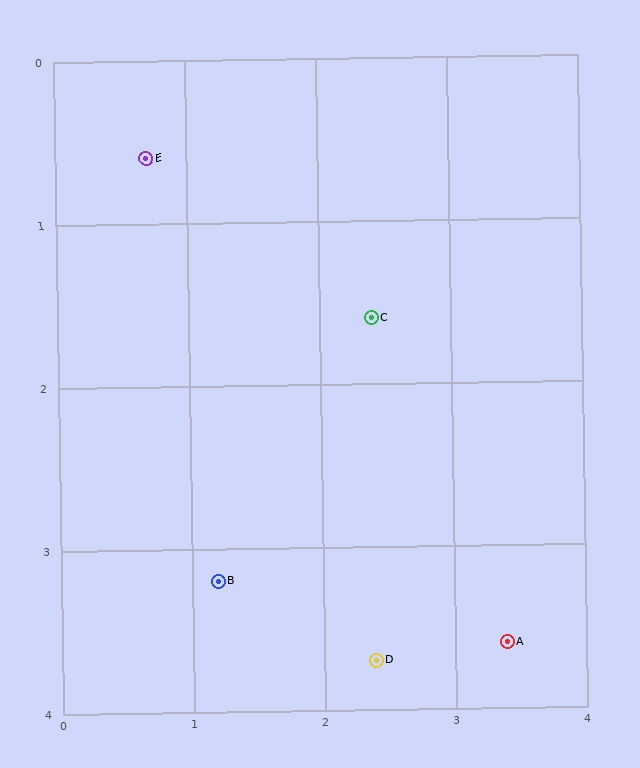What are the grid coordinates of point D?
Point D is at approximately (2.4, 3.7).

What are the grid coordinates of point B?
Point B is at approximately (1.2, 3.2).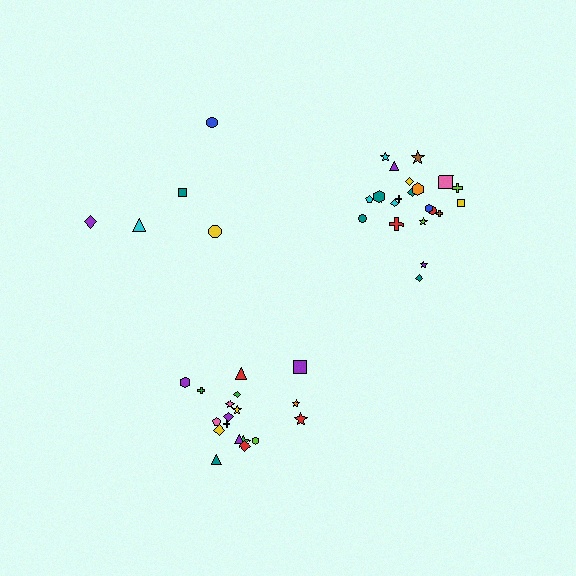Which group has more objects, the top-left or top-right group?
The top-right group.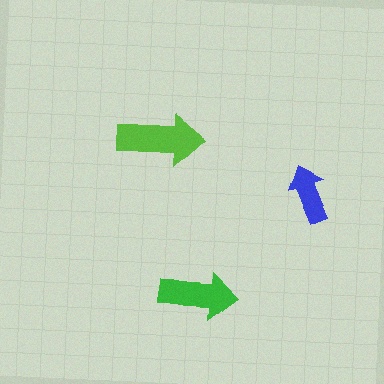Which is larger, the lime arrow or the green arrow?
The lime one.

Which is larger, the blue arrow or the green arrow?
The green one.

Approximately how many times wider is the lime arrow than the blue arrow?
About 1.5 times wider.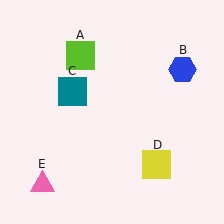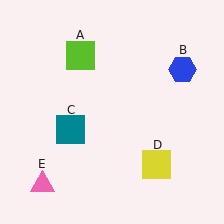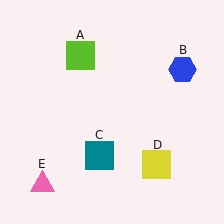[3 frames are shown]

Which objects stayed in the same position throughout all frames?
Lime square (object A) and blue hexagon (object B) and yellow square (object D) and pink triangle (object E) remained stationary.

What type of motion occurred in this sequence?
The teal square (object C) rotated counterclockwise around the center of the scene.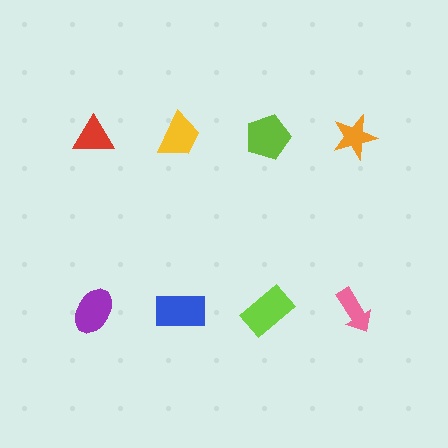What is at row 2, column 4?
A pink arrow.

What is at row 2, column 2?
A blue rectangle.